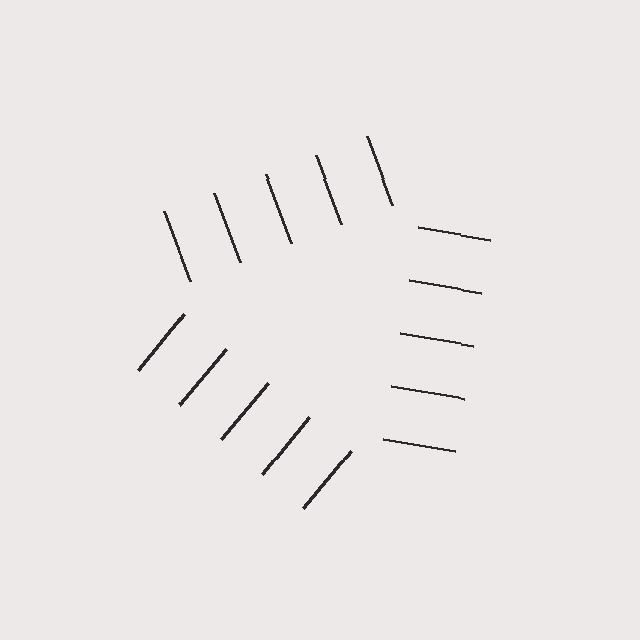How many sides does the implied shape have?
3 sides — the line-ends trace a triangle.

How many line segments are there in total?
15 — 5 along each of the 3 edges.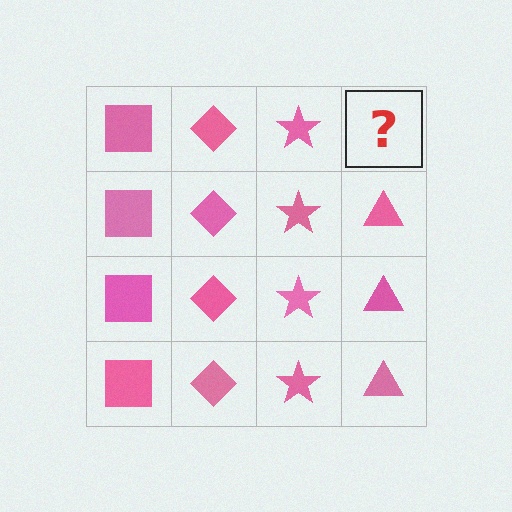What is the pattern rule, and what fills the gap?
The rule is that each column has a consistent shape. The gap should be filled with a pink triangle.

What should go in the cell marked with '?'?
The missing cell should contain a pink triangle.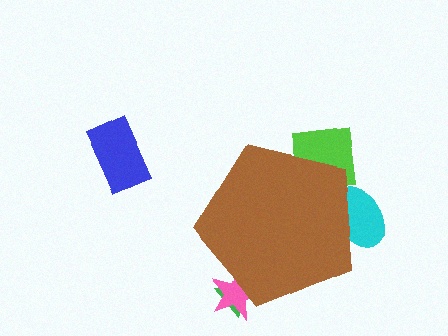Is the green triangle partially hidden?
Yes, the green triangle is partially hidden behind the brown pentagon.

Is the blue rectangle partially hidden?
No, the blue rectangle is fully visible.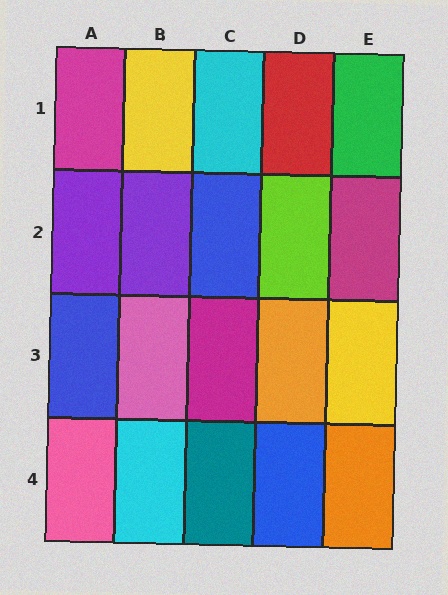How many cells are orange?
2 cells are orange.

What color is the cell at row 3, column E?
Yellow.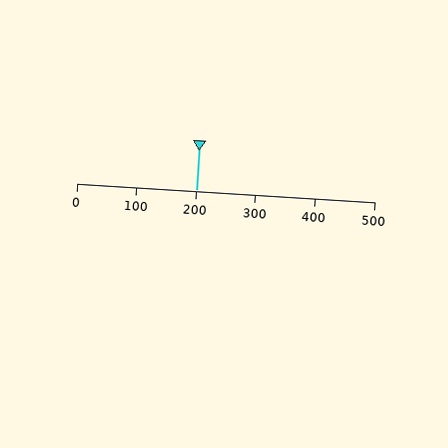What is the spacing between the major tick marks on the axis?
The major ticks are spaced 100 apart.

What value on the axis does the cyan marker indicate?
The marker indicates approximately 200.